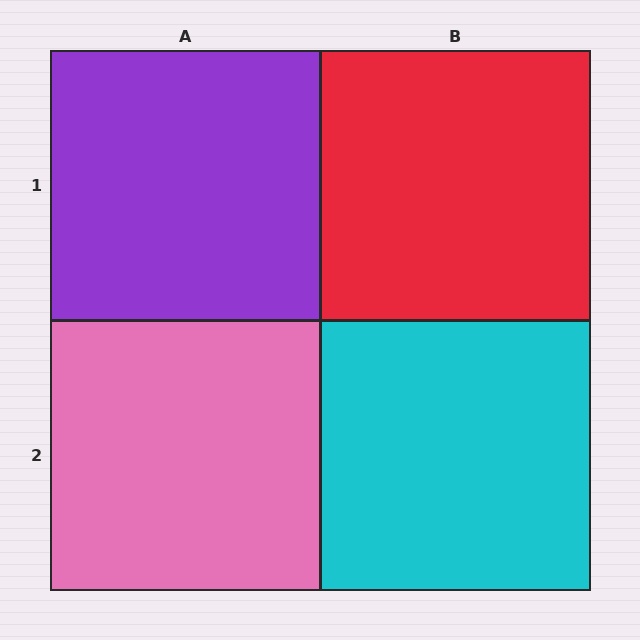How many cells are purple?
1 cell is purple.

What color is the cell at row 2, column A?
Pink.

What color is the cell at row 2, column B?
Cyan.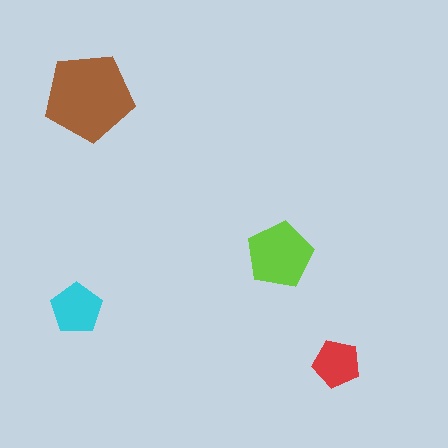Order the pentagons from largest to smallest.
the brown one, the lime one, the cyan one, the red one.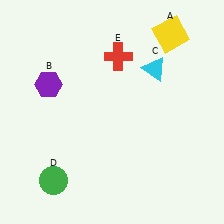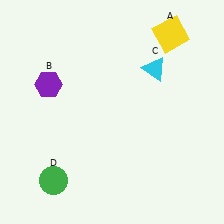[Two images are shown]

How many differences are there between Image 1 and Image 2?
There is 1 difference between the two images.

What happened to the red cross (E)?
The red cross (E) was removed in Image 2. It was in the top-right area of Image 1.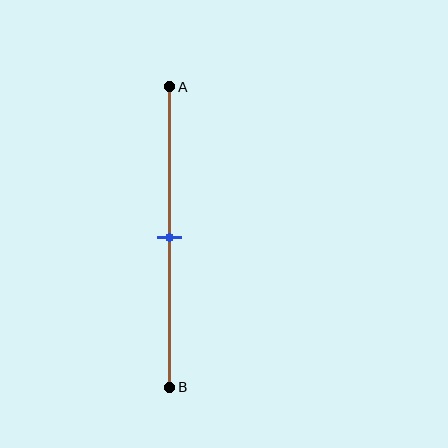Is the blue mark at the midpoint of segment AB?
Yes, the mark is approximately at the midpoint.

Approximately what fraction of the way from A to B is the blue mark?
The blue mark is approximately 50% of the way from A to B.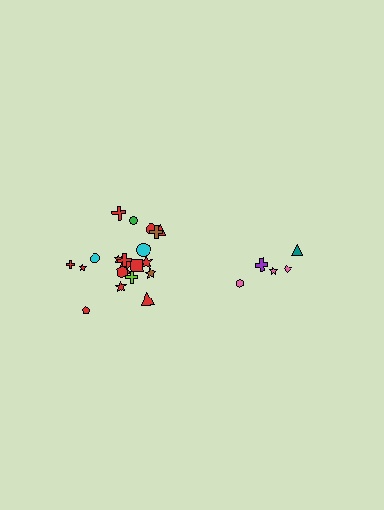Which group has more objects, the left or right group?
The left group.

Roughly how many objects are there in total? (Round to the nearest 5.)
Roughly 25 objects in total.